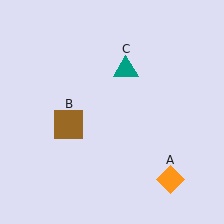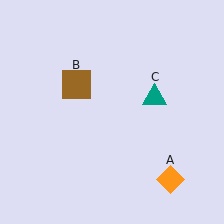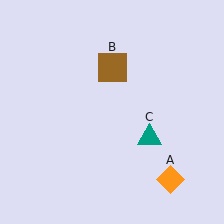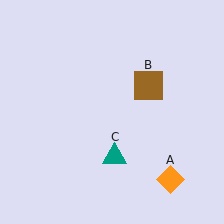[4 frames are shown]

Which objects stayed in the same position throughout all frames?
Orange diamond (object A) remained stationary.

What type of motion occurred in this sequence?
The brown square (object B), teal triangle (object C) rotated clockwise around the center of the scene.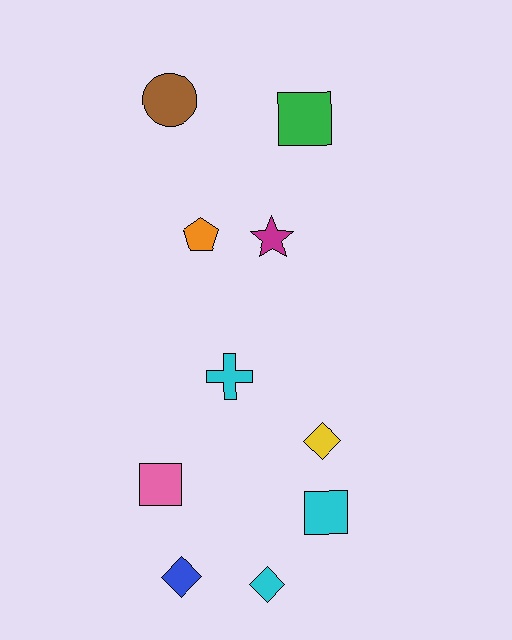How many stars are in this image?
There is 1 star.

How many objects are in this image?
There are 10 objects.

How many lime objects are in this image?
There are no lime objects.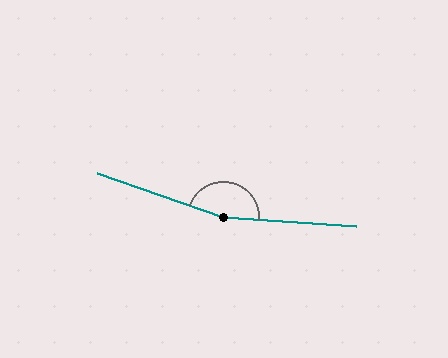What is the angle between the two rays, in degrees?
Approximately 165 degrees.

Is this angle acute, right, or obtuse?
It is obtuse.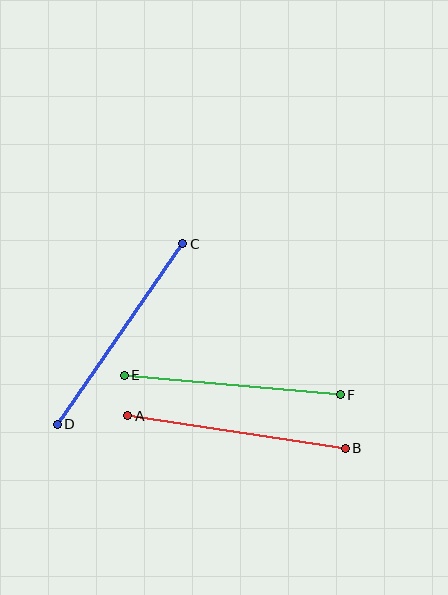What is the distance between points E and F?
The distance is approximately 217 pixels.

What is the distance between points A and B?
The distance is approximately 220 pixels.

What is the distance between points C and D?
The distance is approximately 220 pixels.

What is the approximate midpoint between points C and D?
The midpoint is at approximately (120, 334) pixels.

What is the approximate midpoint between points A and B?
The midpoint is at approximately (237, 432) pixels.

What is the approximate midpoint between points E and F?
The midpoint is at approximately (232, 385) pixels.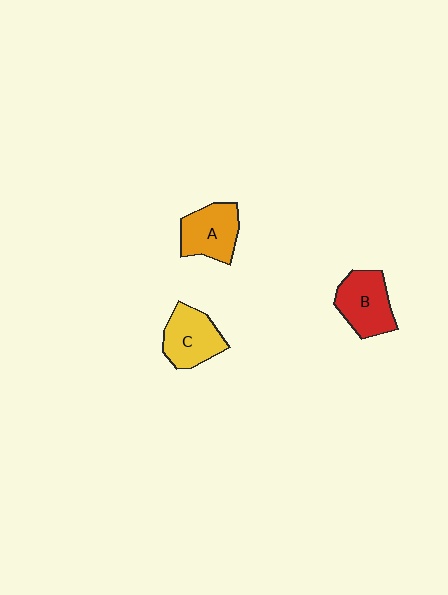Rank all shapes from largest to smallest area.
From largest to smallest: B (red), C (yellow), A (orange).